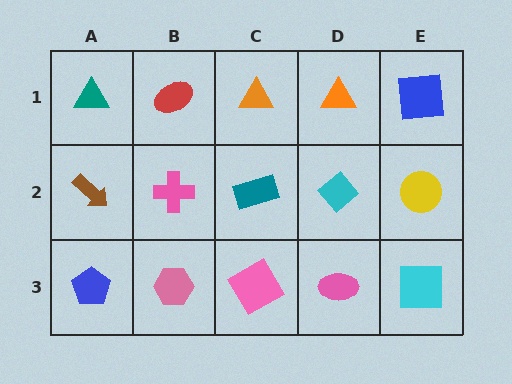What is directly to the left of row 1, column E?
An orange triangle.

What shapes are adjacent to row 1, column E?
A yellow circle (row 2, column E), an orange triangle (row 1, column D).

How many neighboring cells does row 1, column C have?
3.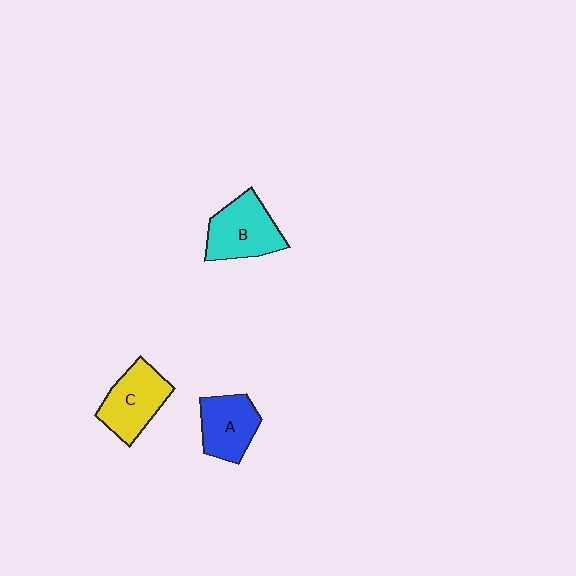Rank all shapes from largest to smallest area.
From largest to smallest: B (cyan), C (yellow), A (blue).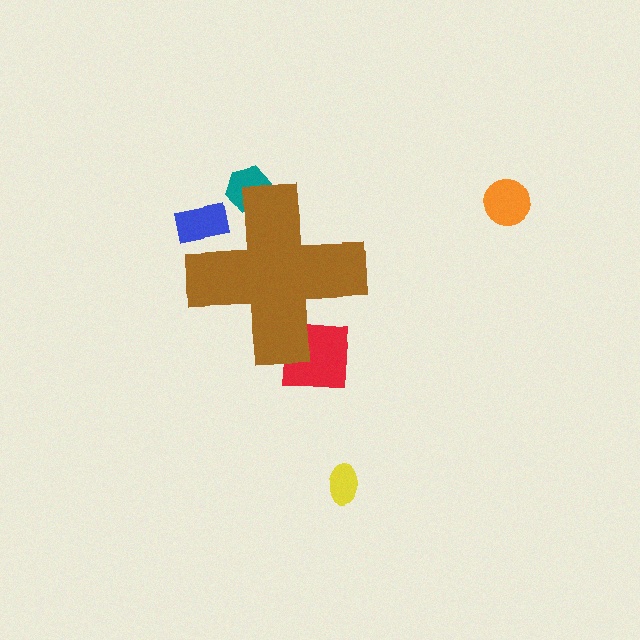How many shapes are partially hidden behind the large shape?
3 shapes are partially hidden.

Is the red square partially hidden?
Yes, the red square is partially hidden behind the brown cross.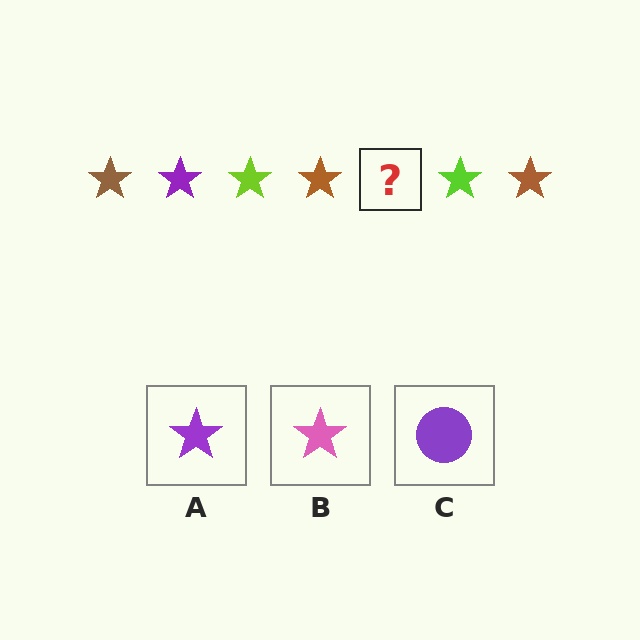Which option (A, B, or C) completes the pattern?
A.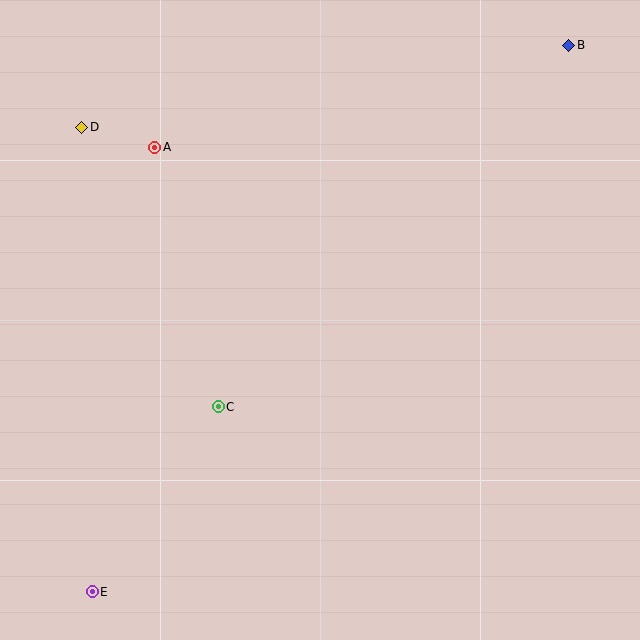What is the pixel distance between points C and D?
The distance between C and D is 311 pixels.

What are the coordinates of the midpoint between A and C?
The midpoint between A and C is at (186, 277).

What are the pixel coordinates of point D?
Point D is at (82, 127).